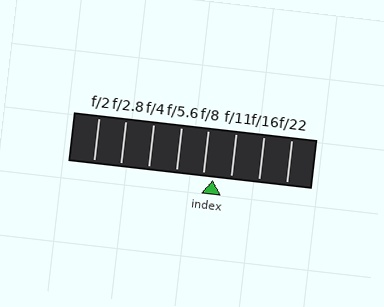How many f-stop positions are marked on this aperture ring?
There are 8 f-stop positions marked.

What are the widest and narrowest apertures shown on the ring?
The widest aperture shown is f/2 and the narrowest is f/22.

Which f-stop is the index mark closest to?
The index mark is closest to f/8.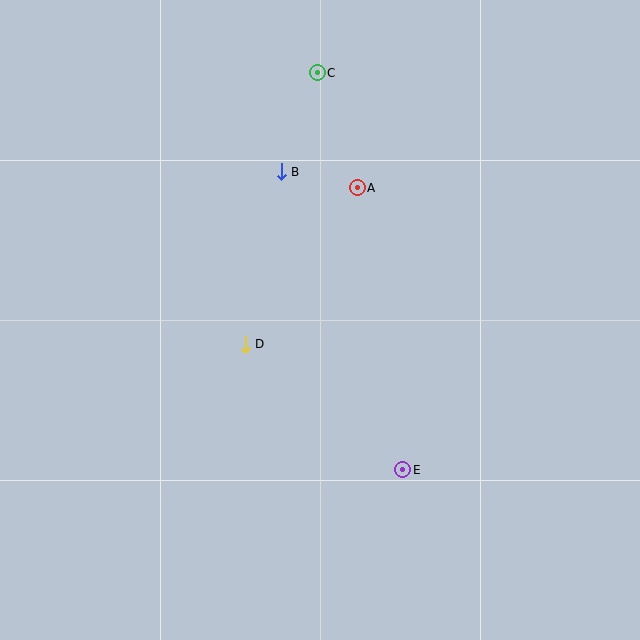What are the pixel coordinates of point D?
Point D is at (245, 344).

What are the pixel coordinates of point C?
Point C is at (317, 73).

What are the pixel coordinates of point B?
Point B is at (281, 172).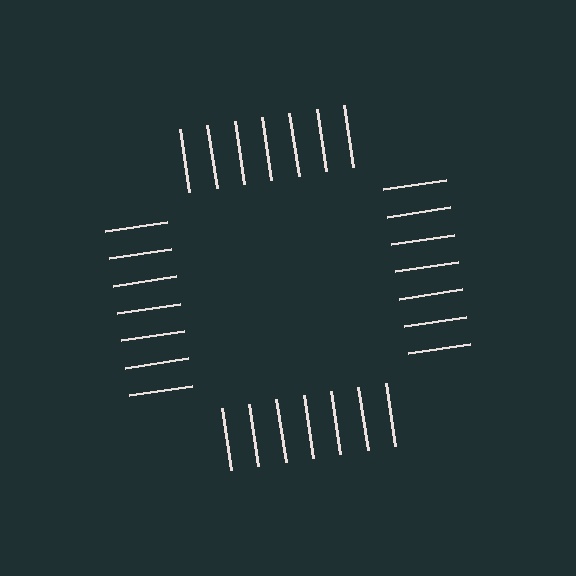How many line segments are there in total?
28 — 7 along each of the 4 edges.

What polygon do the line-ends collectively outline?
An illusory square — the line segments terminate on its edges but no continuous stroke is drawn.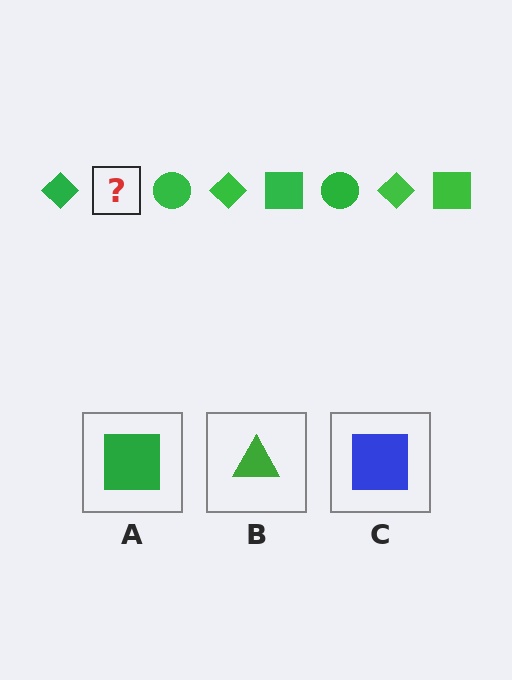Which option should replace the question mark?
Option A.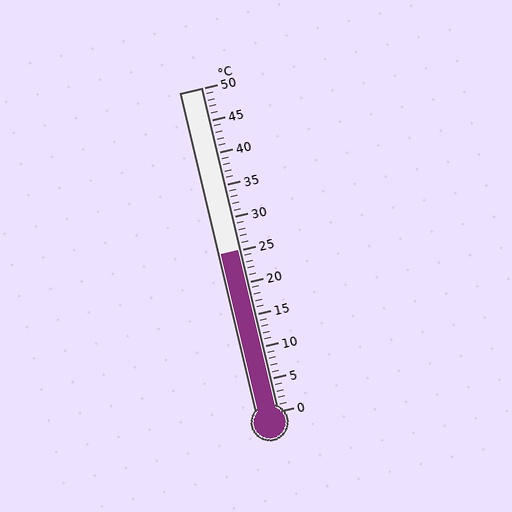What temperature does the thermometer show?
The thermometer shows approximately 25°C.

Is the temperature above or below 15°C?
The temperature is above 15°C.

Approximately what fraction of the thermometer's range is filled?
The thermometer is filled to approximately 50% of its range.